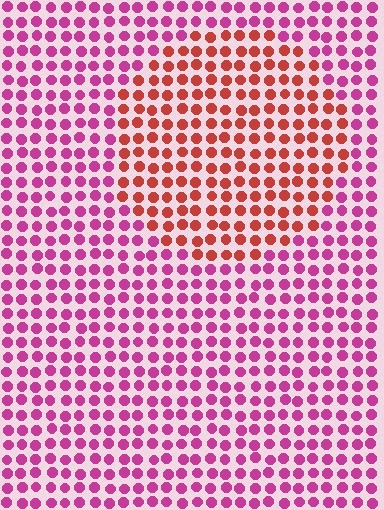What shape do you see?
I see a circle.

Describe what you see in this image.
The image is filled with small magenta elements in a uniform arrangement. A circle-shaped region is visible where the elements are tinted to a slightly different hue, forming a subtle color boundary.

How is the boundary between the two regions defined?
The boundary is defined purely by a slight shift in hue (about 42 degrees). Spacing, size, and orientation are identical on both sides.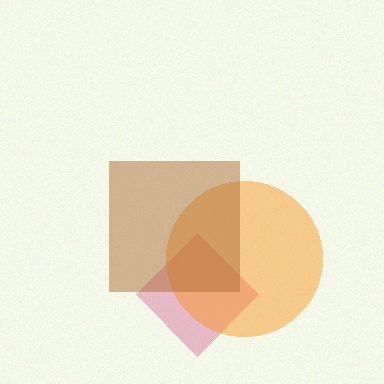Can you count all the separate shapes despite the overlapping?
Yes, there are 3 separate shapes.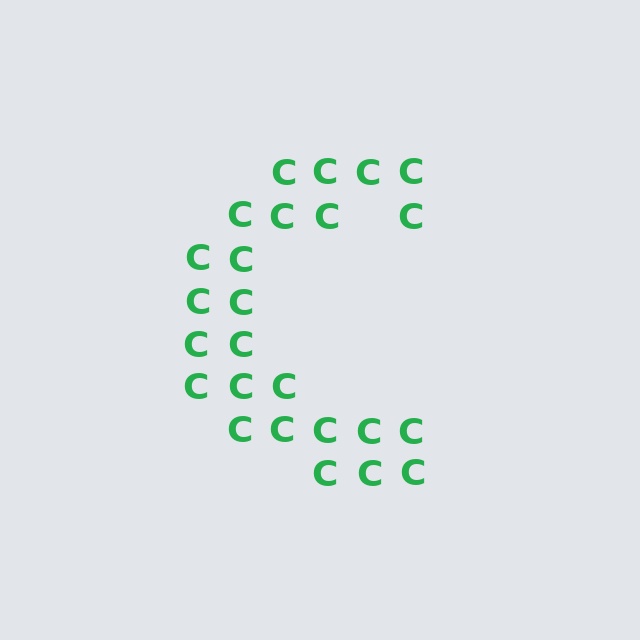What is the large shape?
The large shape is the letter C.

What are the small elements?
The small elements are letter C's.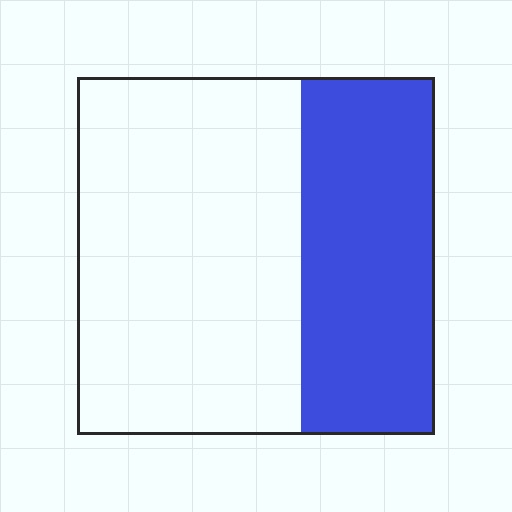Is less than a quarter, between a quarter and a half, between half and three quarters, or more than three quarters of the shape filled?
Between a quarter and a half.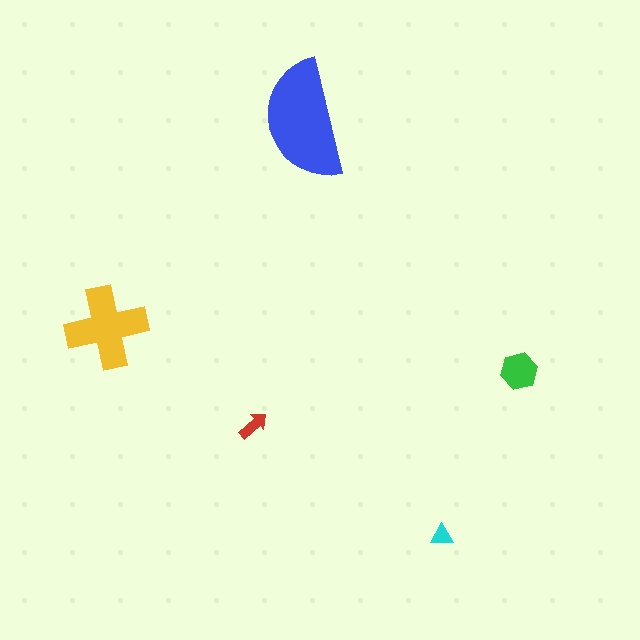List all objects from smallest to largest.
The cyan triangle, the red arrow, the green hexagon, the yellow cross, the blue semicircle.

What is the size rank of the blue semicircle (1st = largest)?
1st.